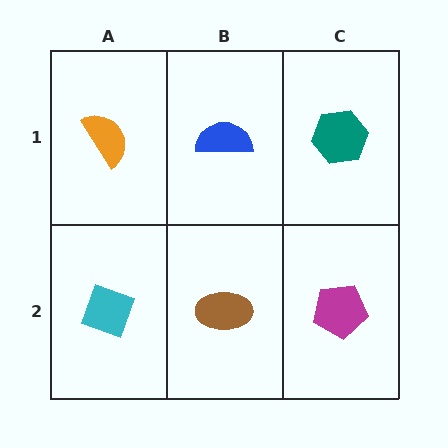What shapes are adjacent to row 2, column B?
A blue semicircle (row 1, column B), a cyan diamond (row 2, column A), a magenta pentagon (row 2, column C).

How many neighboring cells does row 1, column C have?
2.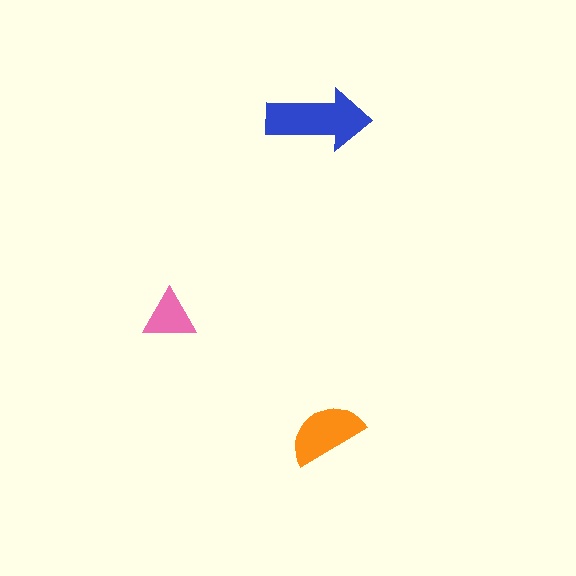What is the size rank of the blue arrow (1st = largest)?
1st.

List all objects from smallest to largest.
The pink triangle, the orange semicircle, the blue arrow.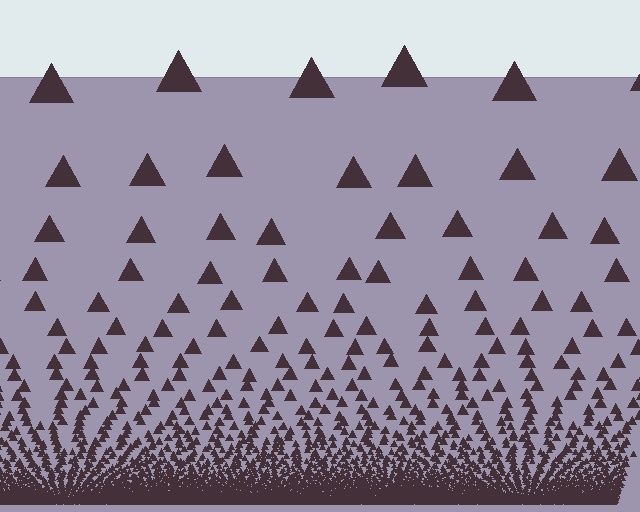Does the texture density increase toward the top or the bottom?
Density increases toward the bottom.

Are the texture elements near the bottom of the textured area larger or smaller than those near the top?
Smaller. The gradient is inverted — elements near the bottom are smaller and denser.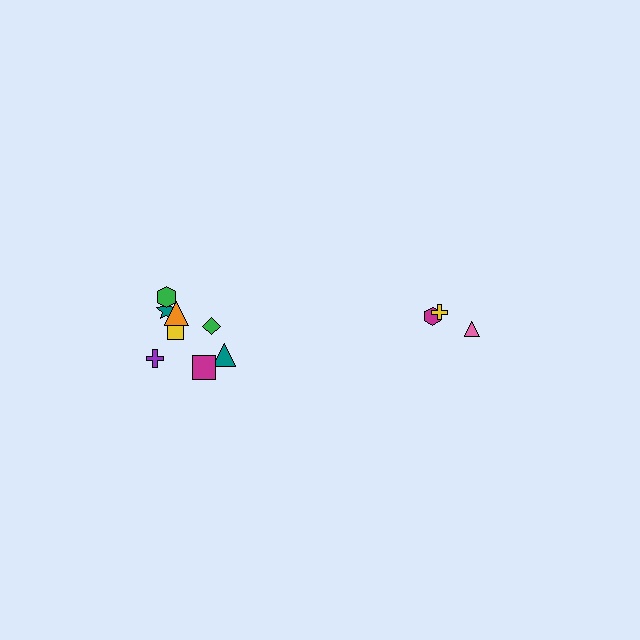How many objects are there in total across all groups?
There are 11 objects.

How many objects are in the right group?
There are 3 objects.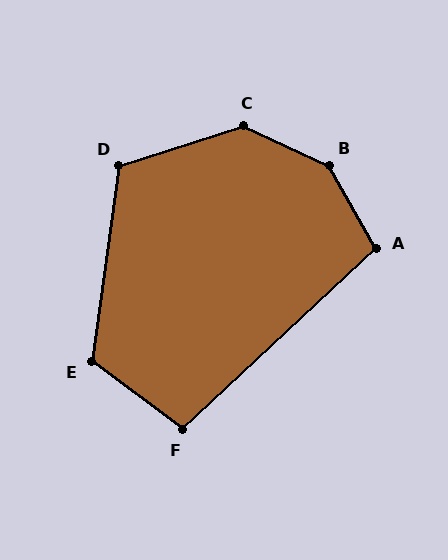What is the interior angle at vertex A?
Approximately 103 degrees (obtuse).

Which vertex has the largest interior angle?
B, at approximately 144 degrees.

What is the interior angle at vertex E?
Approximately 119 degrees (obtuse).